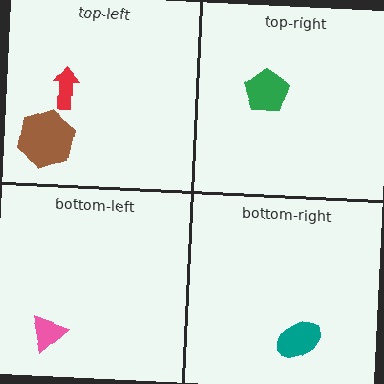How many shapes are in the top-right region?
1.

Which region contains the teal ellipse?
The bottom-right region.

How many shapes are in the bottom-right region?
1.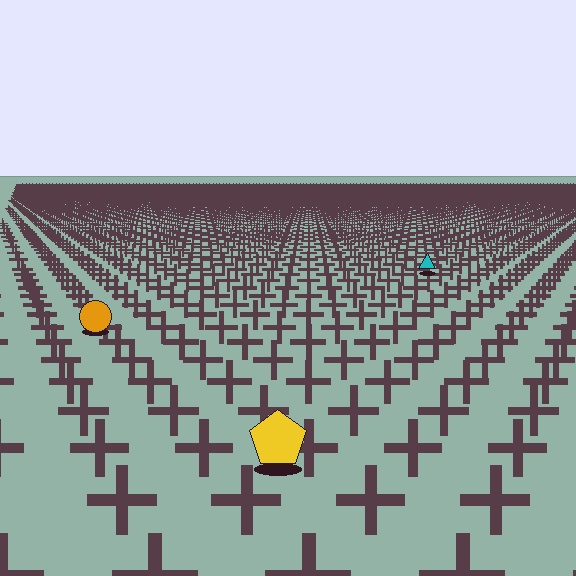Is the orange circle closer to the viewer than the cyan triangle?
Yes. The orange circle is closer — you can tell from the texture gradient: the ground texture is coarser near it.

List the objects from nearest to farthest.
From nearest to farthest: the yellow pentagon, the orange circle, the cyan triangle.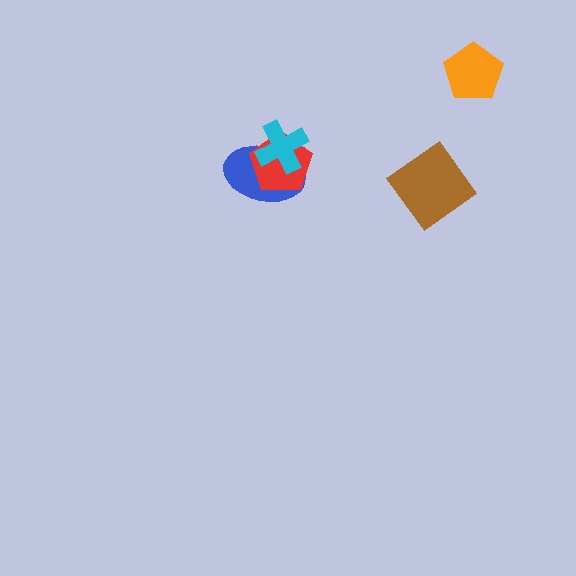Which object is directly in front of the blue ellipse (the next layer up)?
The red pentagon is directly in front of the blue ellipse.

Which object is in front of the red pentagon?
The cyan cross is in front of the red pentagon.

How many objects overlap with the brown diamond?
0 objects overlap with the brown diamond.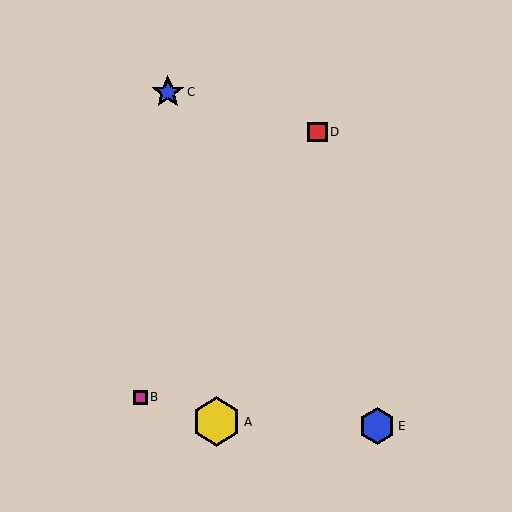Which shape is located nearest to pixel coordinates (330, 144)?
The red square (labeled D) at (317, 132) is nearest to that location.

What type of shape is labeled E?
Shape E is a blue hexagon.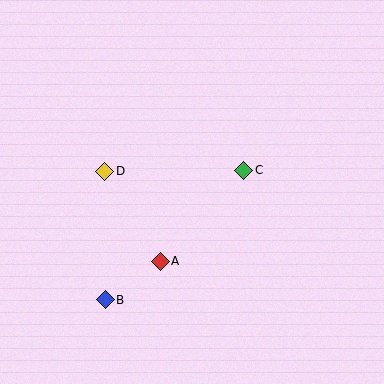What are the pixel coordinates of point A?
Point A is at (160, 261).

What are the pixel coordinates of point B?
Point B is at (105, 300).